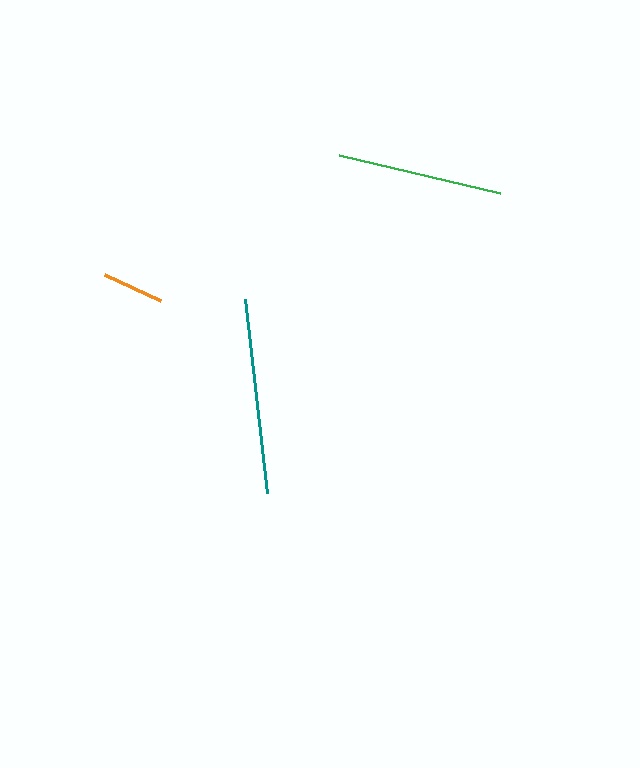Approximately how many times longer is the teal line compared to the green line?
The teal line is approximately 1.2 times the length of the green line.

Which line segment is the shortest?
The orange line is the shortest at approximately 62 pixels.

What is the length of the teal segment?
The teal segment is approximately 196 pixels long.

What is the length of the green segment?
The green segment is approximately 165 pixels long.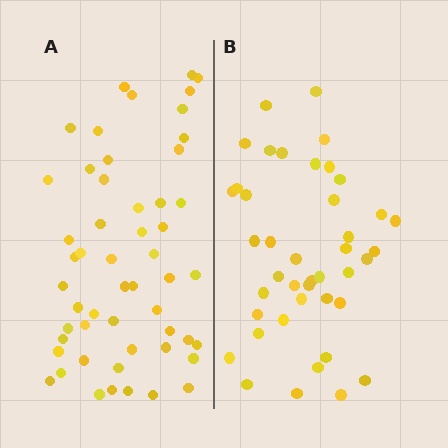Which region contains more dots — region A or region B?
Region A (the left region) has more dots.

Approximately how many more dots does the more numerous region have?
Region A has roughly 12 or so more dots than region B.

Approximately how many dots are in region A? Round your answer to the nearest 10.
About 50 dots. (The exact count is 53, which rounds to 50.)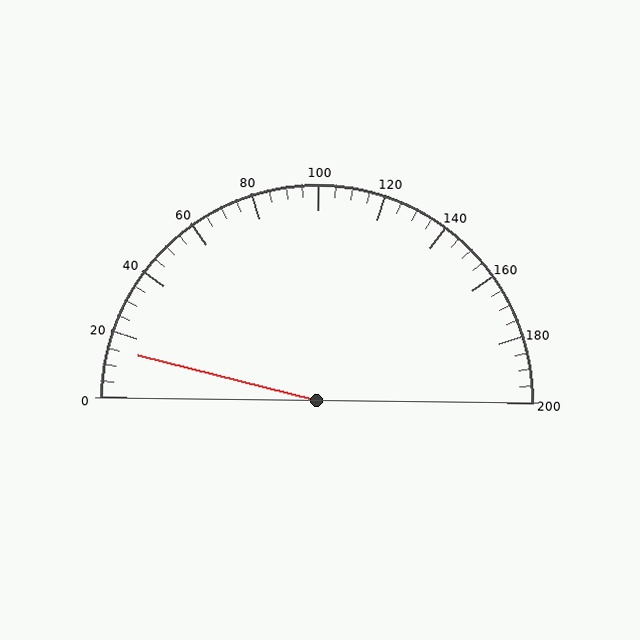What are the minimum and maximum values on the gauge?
The gauge ranges from 0 to 200.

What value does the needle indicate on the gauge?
The needle indicates approximately 15.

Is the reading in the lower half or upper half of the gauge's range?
The reading is in the lower half of the range (0 to 200).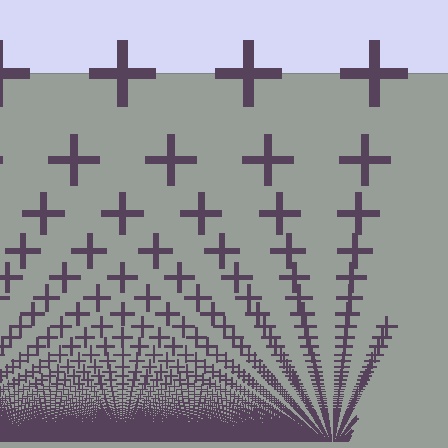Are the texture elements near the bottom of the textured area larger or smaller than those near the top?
Smaller. The gradient is inverted — elements near the bottom are smaller and denser.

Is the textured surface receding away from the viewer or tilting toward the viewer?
The surface appears to tilt toward the viewer. Texture elements get larger and sparser toward the top.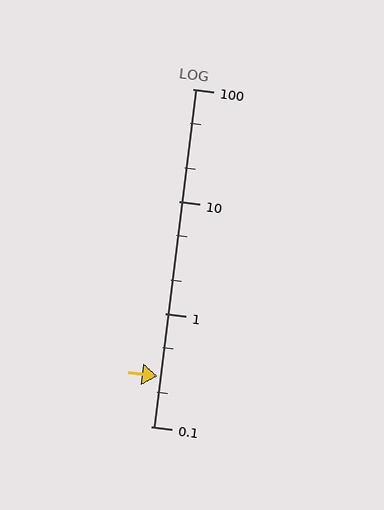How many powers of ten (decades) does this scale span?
The scale spans 3 decades, from 0.1 to 100.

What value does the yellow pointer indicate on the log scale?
The pointer indicates approximately 0.28.